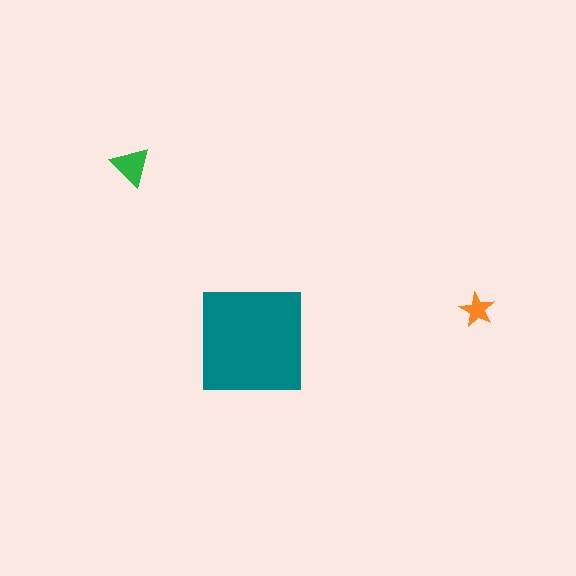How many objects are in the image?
There are 3 objects in the image.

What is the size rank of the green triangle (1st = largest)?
2nd.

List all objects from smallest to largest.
The orange star, the green triangle, the teal square.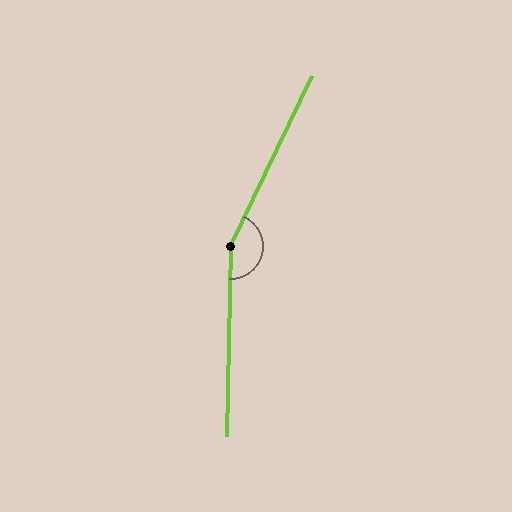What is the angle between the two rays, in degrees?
Approximately 155 degrees.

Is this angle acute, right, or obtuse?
It is obtuse.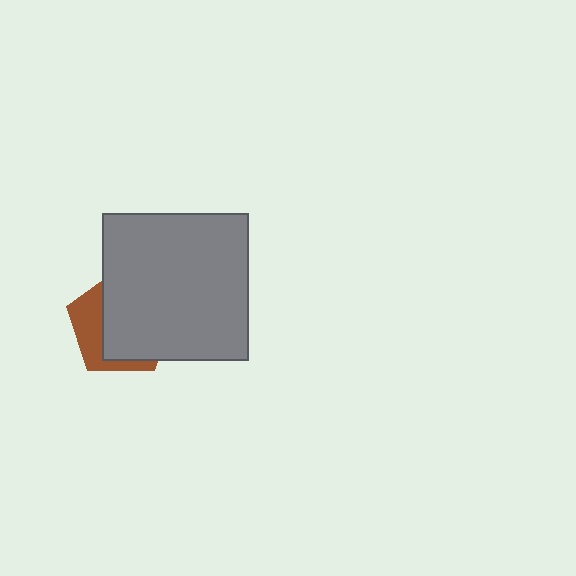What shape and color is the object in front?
The object in front is a gray square.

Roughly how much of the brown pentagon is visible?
A small part of it is visible (roughly 33%).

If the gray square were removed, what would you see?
You would see the complete brown pentagon.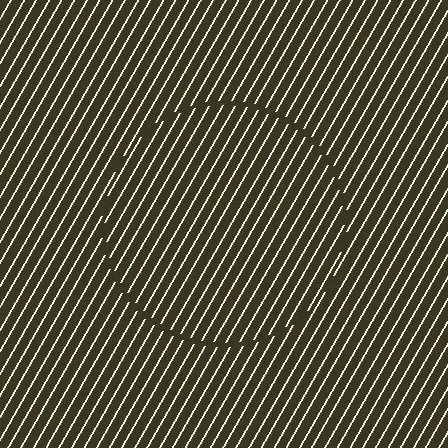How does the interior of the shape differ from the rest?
The interior of the shape contains the same grating, shifted by half a period — the contour is defined by the phase discontinuity where line-ends from the inner and outer gratings abut.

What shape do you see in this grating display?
An illusory circle. The interior of the shape contains the same grating, shifted by half a period — the contour is defined by the phase discontinuity where line-ends from the inner and outer gratings abut.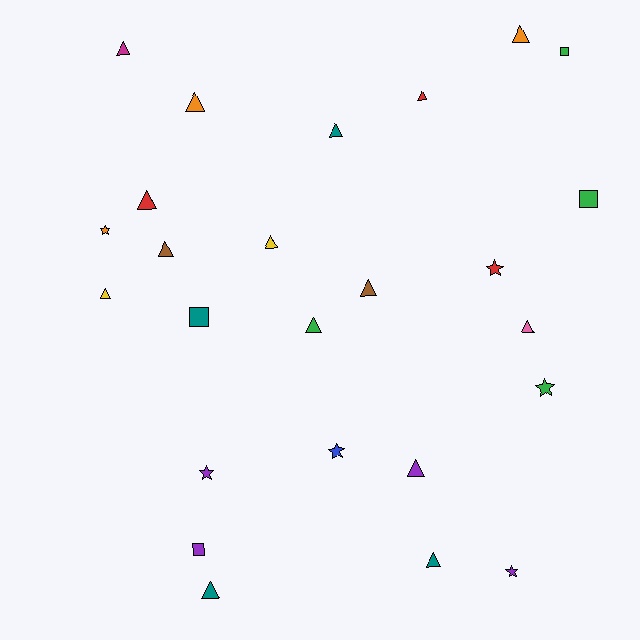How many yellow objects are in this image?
There are 2 yellow objects.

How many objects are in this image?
There are 25 objects.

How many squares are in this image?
There are 4 squares.